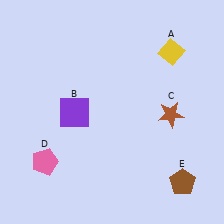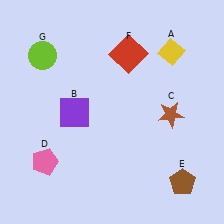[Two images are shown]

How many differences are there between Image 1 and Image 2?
There are 2 differences between the two images.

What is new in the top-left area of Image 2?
A lime circle (G) was added in the top-left area of Image 2.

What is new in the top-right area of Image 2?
A red square (F) was added in the top-right area of Image 2.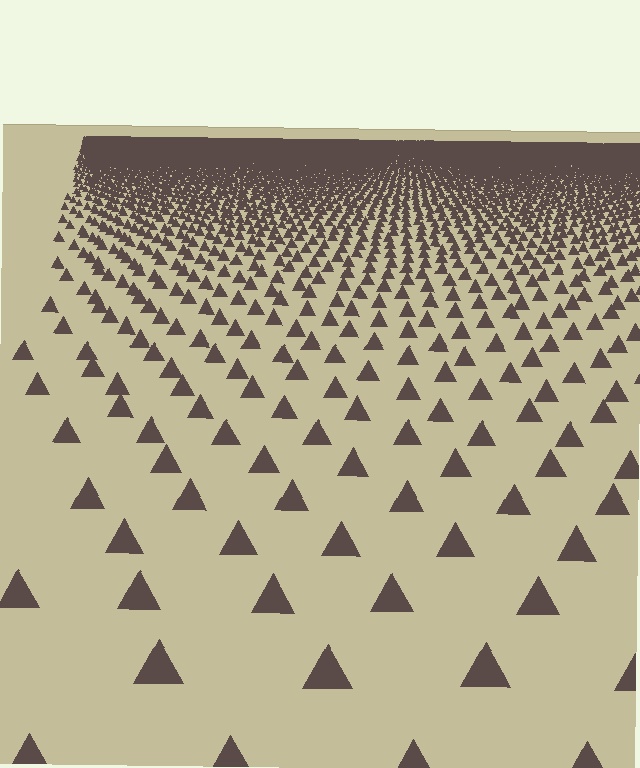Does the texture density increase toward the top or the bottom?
Density increases toward the top.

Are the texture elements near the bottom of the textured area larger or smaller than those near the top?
Larger. Near the bottom, elements are closer to the viewer and appear at a bigger on-screen size.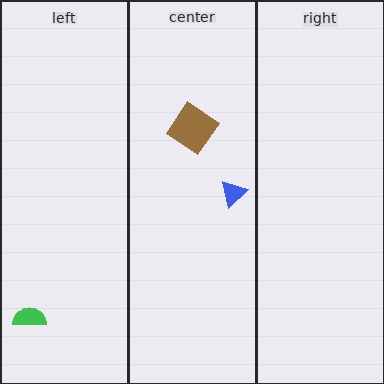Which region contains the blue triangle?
The center region.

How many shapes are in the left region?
1.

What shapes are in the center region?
The brown diamond, the blue triangle.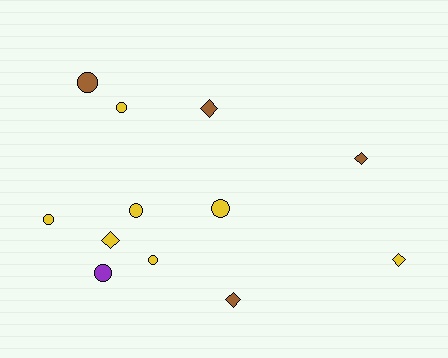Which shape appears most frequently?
Circle, with 7 objects.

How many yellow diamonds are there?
There are 2 yellow diamonds.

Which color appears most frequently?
Yellow, with 7 objects.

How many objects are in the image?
There are 12 objects.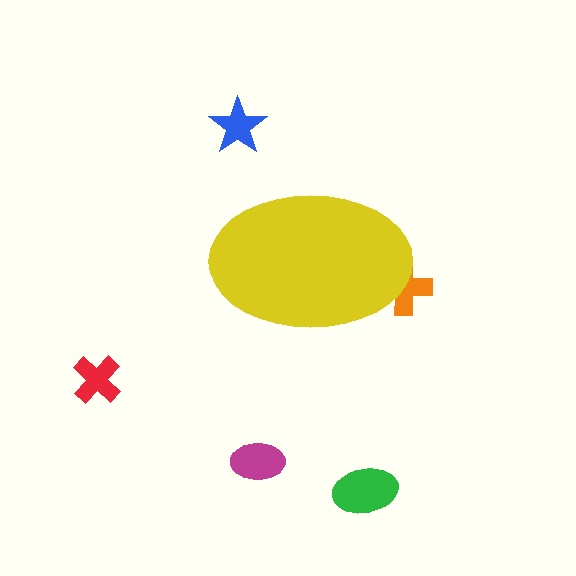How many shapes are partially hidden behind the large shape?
1 shape is partially hidden.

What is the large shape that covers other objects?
A yellow ellipse.